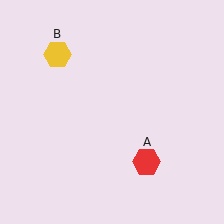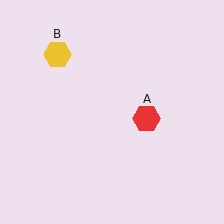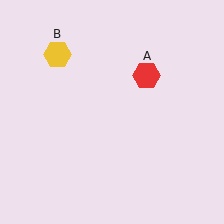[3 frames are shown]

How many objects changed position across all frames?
1 object changed position: red hexagon (object A).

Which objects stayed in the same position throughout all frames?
Yellow hexagon (object B) remained stationary.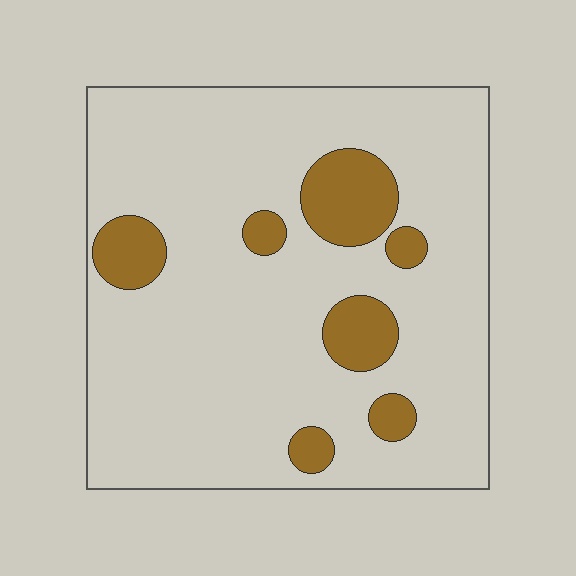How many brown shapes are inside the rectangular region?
7.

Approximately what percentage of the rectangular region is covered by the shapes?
Approximately 15%.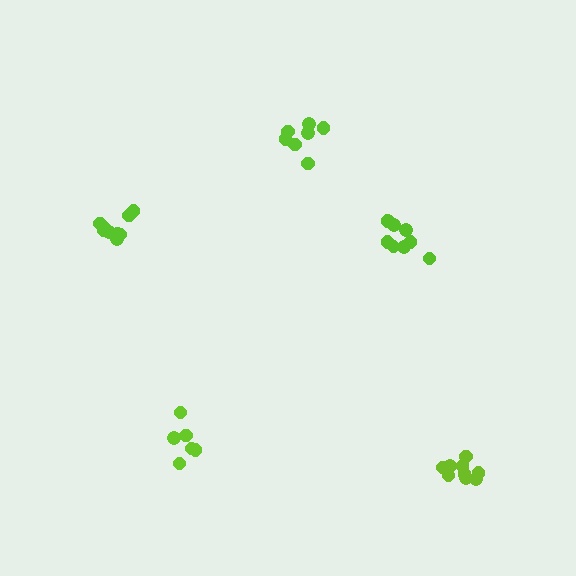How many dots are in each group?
Group 1: 7 dots, Group 2: 10 dots, Group 3: 9 dots, Group 4: 6 dots, Group 5: 9 dots (41 total).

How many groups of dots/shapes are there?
There are 5 groups.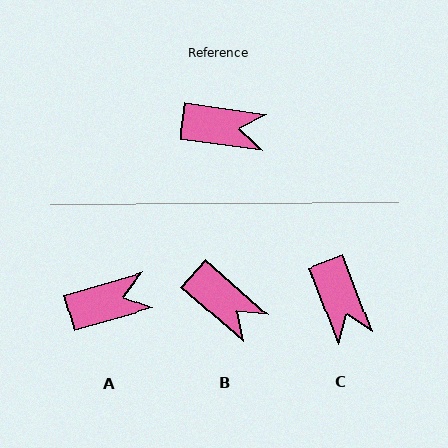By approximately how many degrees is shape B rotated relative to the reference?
Approximately 34 degrees clockwise.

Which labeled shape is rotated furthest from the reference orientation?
C, about 61 degrees away.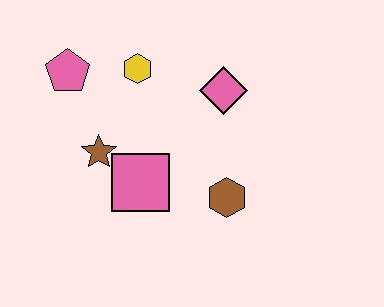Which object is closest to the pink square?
The brown star is closest to the pink square.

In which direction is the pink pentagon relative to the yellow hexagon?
The pink pentagon is to the left of the yellow hexagon.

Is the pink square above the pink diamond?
No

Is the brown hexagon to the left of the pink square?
No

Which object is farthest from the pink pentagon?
The brown hexagon is farthest from the pink pentagon.